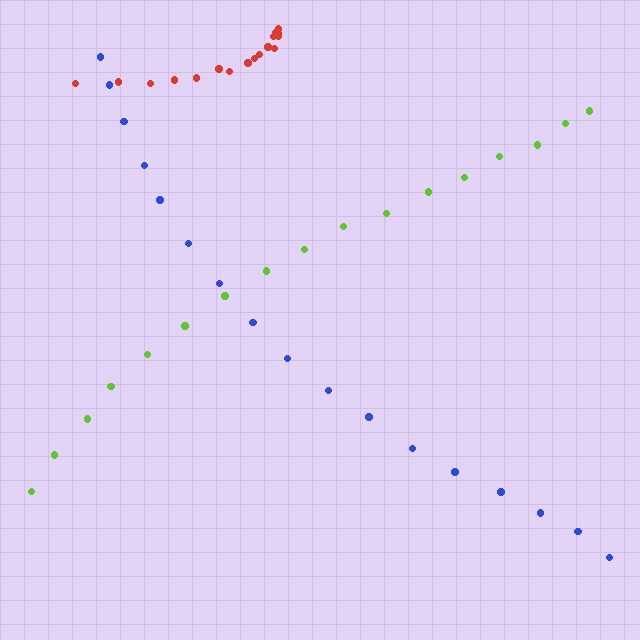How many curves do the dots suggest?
There are 3 distinct paths.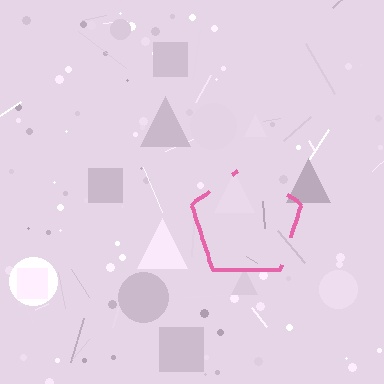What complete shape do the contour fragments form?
The contour fragments form a pentagon.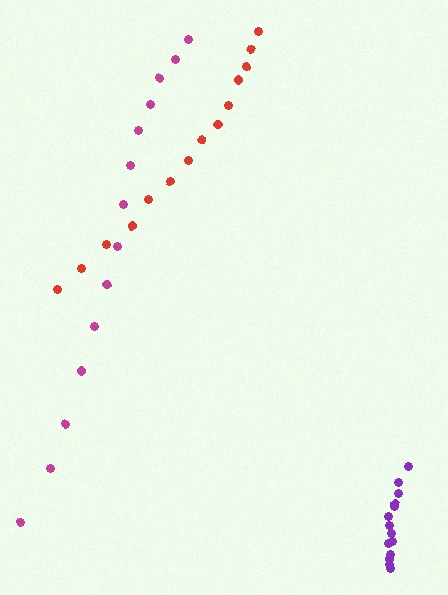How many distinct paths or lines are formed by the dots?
There are 3 distinct paths.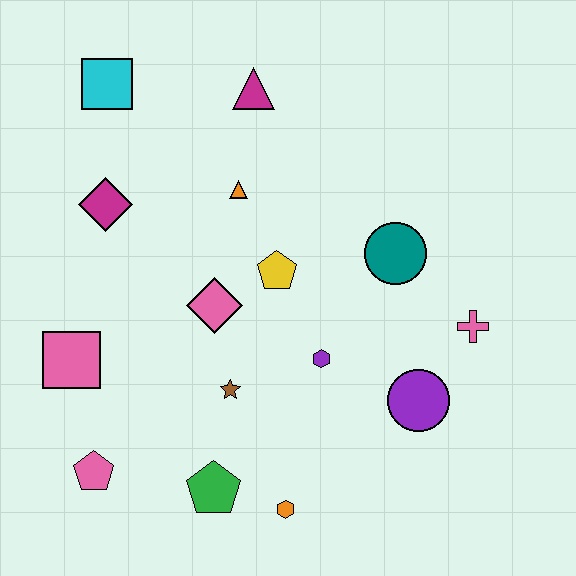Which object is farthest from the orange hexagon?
The cyan square is farthest from the orange hexagon.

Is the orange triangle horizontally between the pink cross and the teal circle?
No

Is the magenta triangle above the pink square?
Yes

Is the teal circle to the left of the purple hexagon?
No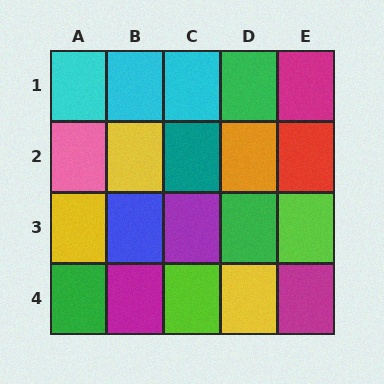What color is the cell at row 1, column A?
Cyan.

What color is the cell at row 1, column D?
Green.